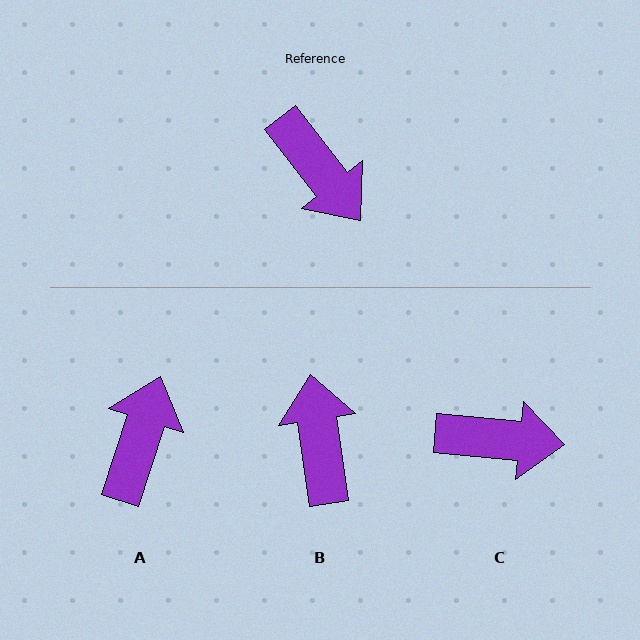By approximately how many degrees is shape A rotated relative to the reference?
Approximately 124 degrees counter-clockwise.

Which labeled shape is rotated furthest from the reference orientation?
B, about 150 degrees away.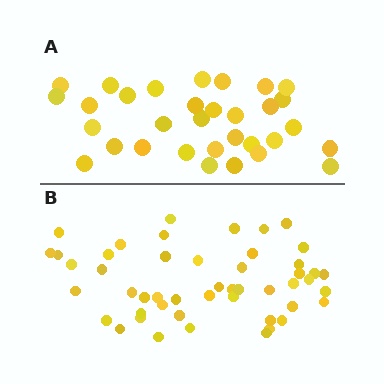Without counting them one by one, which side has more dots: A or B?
Region B (the bottom region) has more dots.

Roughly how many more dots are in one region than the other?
Region B has approximately 15 more dots than region A.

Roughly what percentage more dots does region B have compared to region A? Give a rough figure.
About 55% more.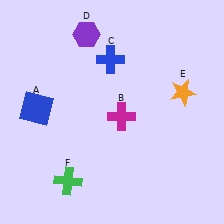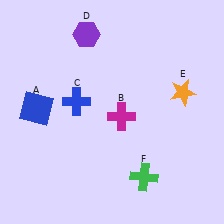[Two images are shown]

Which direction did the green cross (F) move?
The green cross (F) moved right.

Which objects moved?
The objects that moved are: the blue cross (C), the green cross (F).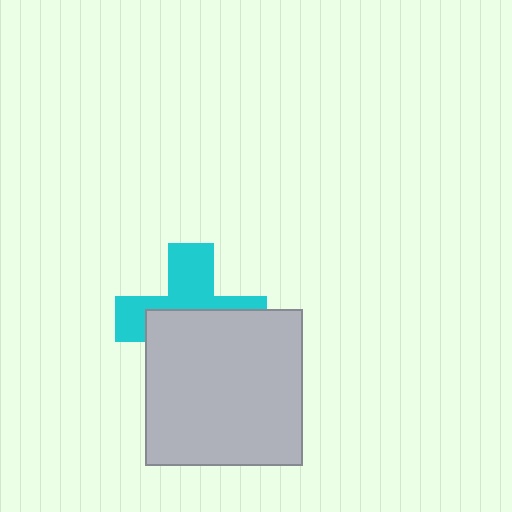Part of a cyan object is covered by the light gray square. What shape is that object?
It is a cross.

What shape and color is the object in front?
The object in front is a light gray square.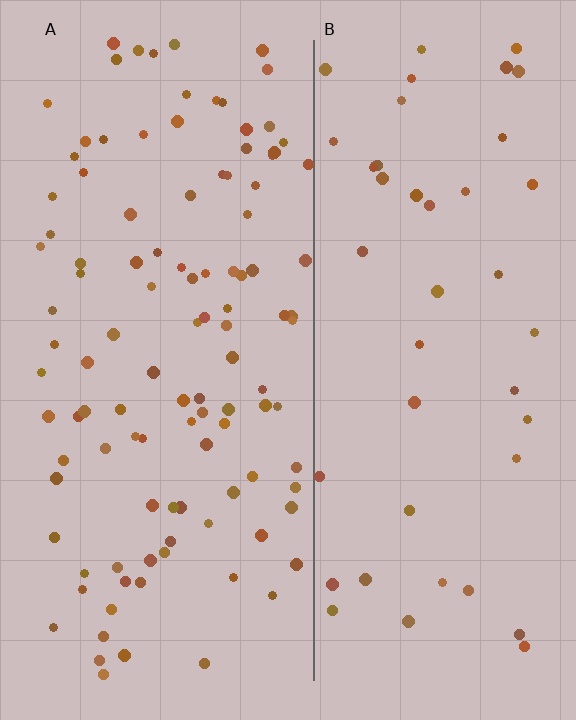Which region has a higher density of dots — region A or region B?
A (the left).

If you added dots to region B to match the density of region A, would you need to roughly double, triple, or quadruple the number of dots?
Approximately double.